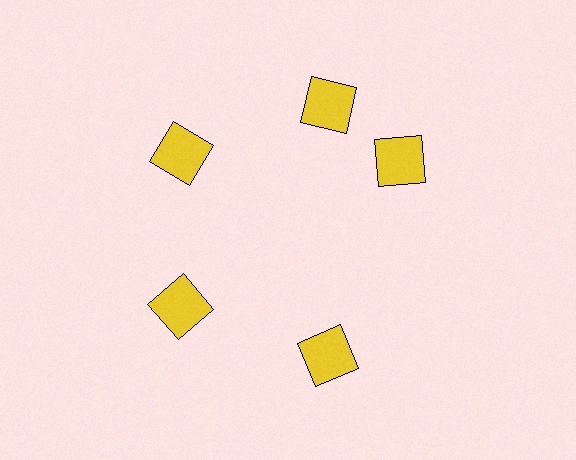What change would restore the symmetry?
The symmetry would be restored by rotating it back into even spacing with its neighbors so that all 5 squares sit at equal angles and equal distance from the center.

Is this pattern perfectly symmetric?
No. The 5 yellow squares are arranged in a ring, but one element near the 3 o'clock position is rotated out of alignment along the ring, breaking the 5-fold rotational symmetry.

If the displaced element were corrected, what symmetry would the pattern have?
It would have 5-fold rotational symmetry — the pattern would map onto itself every 72 degrees.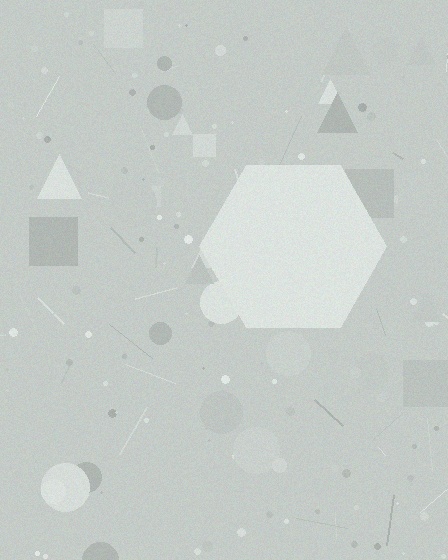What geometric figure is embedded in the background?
A hexagon is embedded in the background.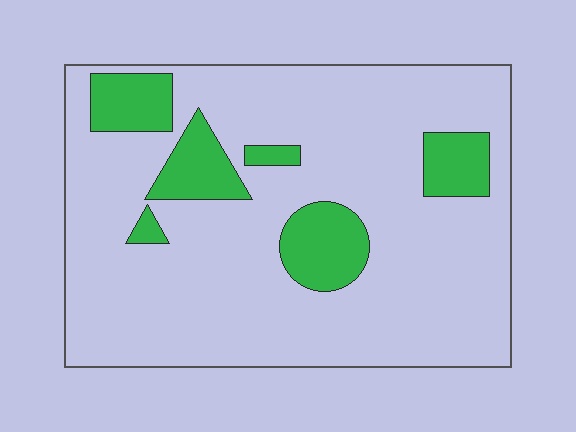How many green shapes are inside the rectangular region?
6.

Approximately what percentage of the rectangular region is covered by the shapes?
Approximately 15%.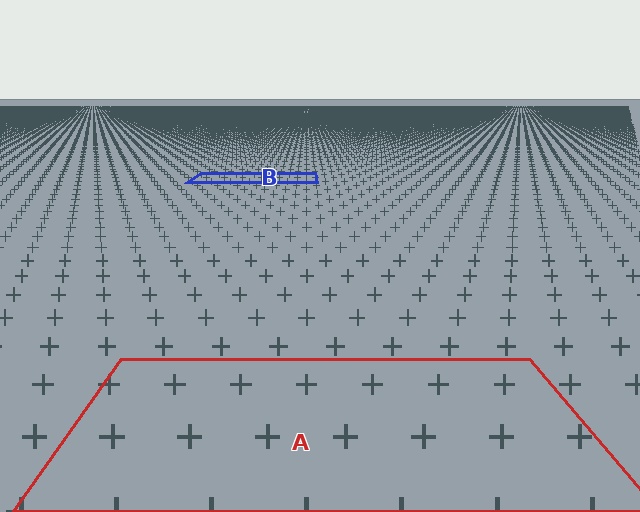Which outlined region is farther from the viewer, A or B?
Region B is farther from the viewer — the texture elements inside it appear smaller and more densely packed.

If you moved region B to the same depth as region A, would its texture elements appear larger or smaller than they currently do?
They would appear larger. At a closer depth, the same texture elements are projected at a bigger on-screen size.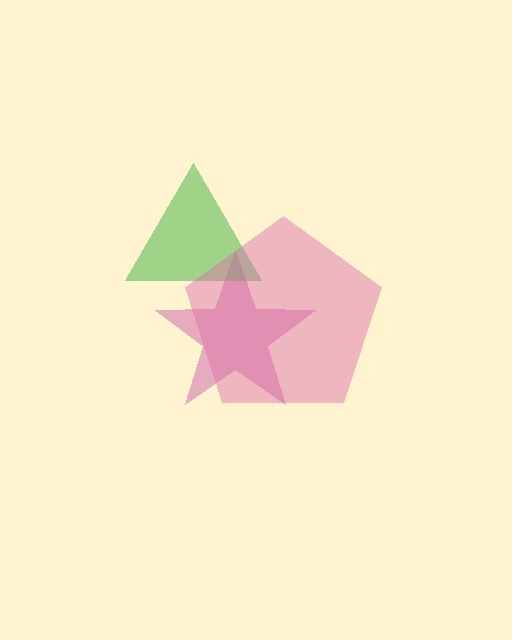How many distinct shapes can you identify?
There are 3 distinct shapes: a magenta star, a green triangle, a pink pentagon.